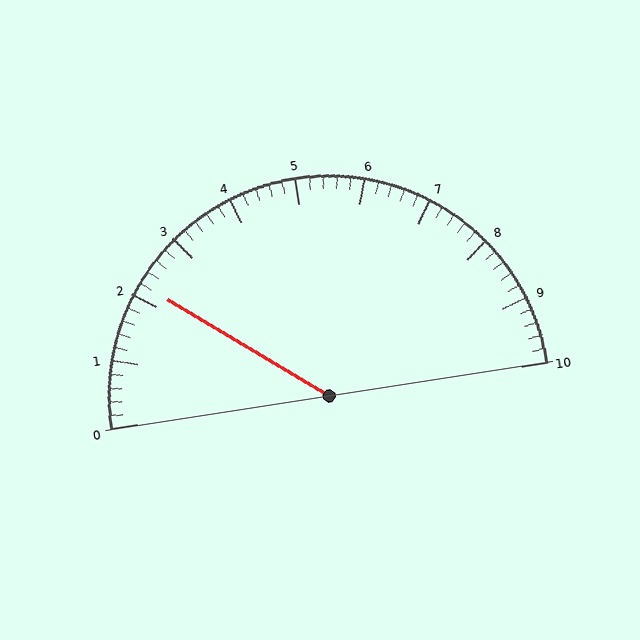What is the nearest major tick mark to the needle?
The nearest major tick mark is 2.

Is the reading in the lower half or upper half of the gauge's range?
The reading is in the lower half of the range (0 to 10).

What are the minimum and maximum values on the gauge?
The gauge ranges from 0 to 10.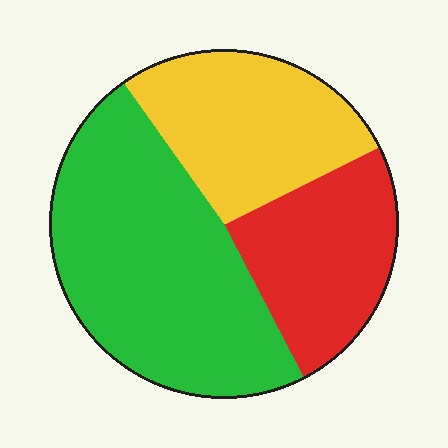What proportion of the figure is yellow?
Yellow takes up about one quarter (1/4) of the figure.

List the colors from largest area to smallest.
From largest to smallest: green, yellow, red.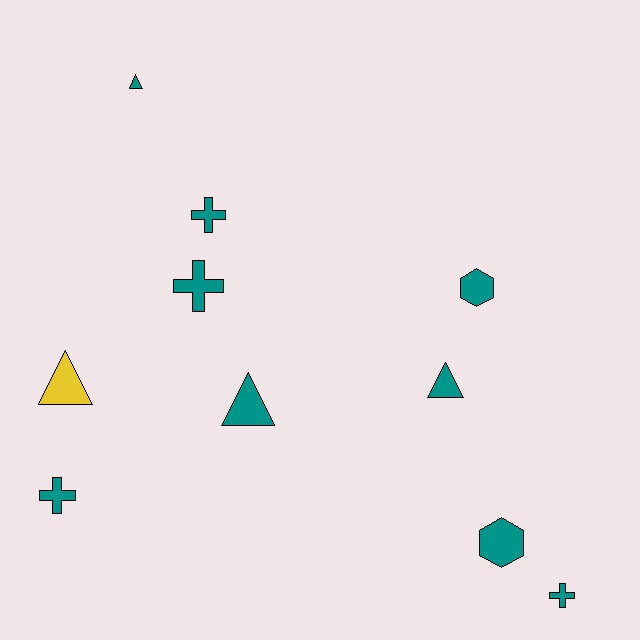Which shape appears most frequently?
Cross, with 4 objects.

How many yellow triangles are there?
There is 1 yellow triangle.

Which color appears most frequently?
Teal, with 9 objects.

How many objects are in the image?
There are 10 objects.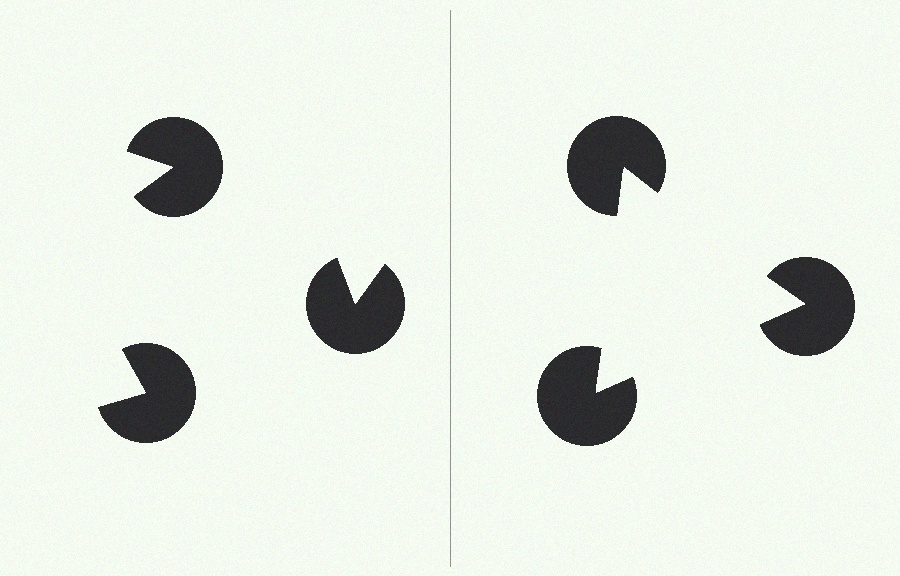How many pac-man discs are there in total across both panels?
6 — 3 on each side.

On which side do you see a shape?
An illusory triangle appears on the right side. On the left side the wedge cuts are rotated, so no coherent shape forms.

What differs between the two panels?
The pac-man discs are positioned identically on both sides; only the wedge orientations differ. On the right they align to a triangle; on the left they are misaligned.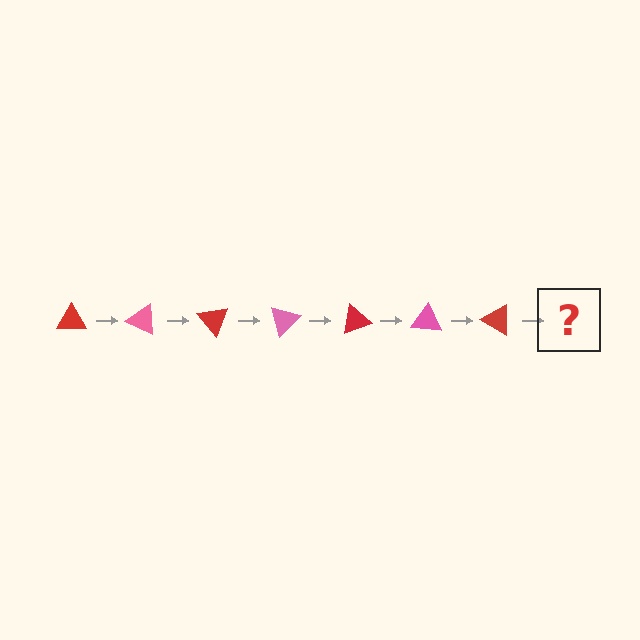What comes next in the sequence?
The next element should be a pink triangle, rotated 175 degrees from the start.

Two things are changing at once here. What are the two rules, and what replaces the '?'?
The two rules are that it rotates 25 degrees each step and the color cycles through red and pink. The '?' should be a pink triangle, rotated 175 degrees from the start.